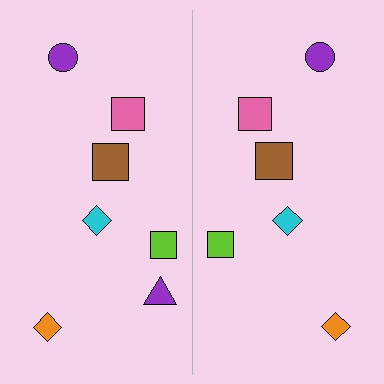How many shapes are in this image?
There are 13 shapes in this image.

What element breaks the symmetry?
A purple triangle is missing from the right side.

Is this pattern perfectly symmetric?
No, the pattern is not perfectly symmetric. A purple triangle is missing from the right side.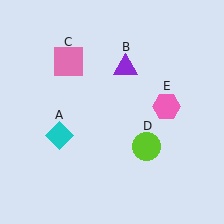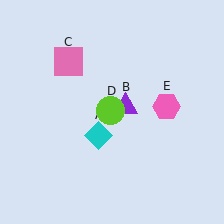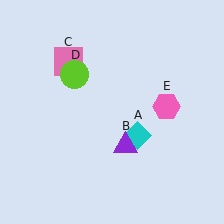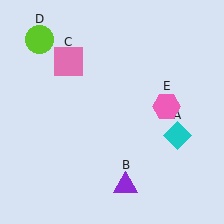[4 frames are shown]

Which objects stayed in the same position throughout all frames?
Pink square (object C) and pink hexagon (object E) remained stationary.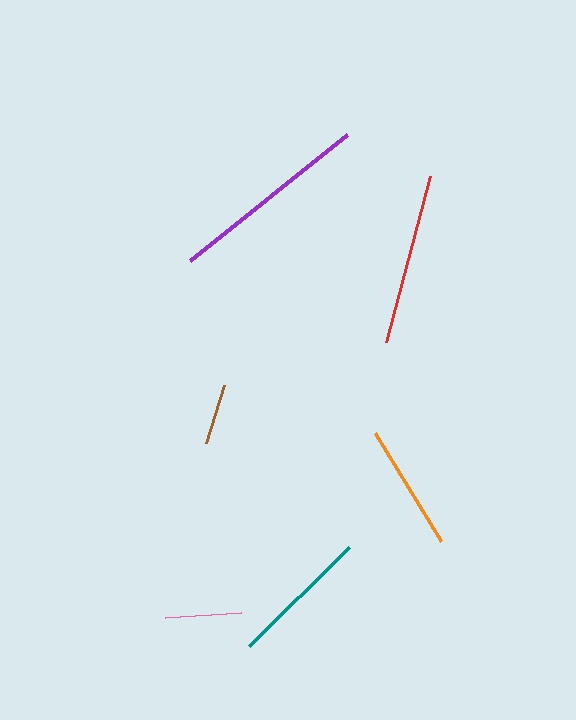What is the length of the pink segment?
The pink segment is approximately 76 pixels long.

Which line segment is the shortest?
The brown line is the shortest at approximately 61 pixels.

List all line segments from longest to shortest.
From longest to shortest: purple, red, teal, orange, pink, brown.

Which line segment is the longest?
The purple line is the longest at approximately 201 pixels.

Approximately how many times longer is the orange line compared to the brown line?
The orange line is approximately 2.1 times the length of the brown line.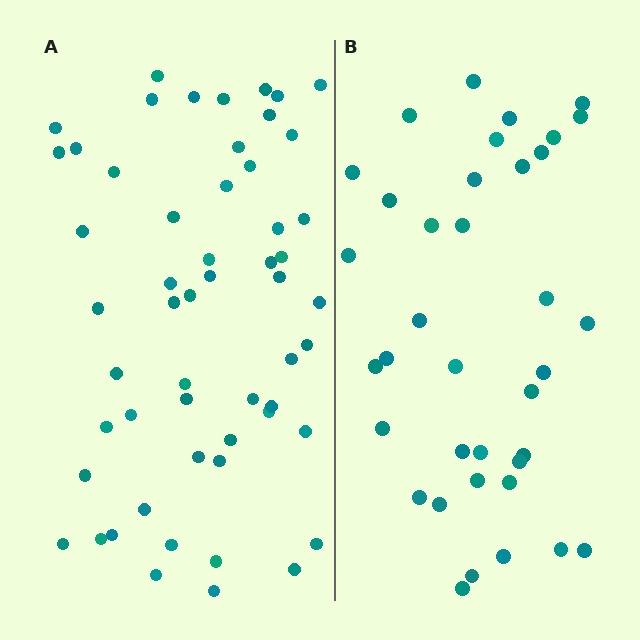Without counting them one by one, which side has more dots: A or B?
Region A (the left region) has more dots.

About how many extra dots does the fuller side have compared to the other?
Region A has approximately 20 more dots than region B.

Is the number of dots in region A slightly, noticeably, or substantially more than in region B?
Region A has substantially more. The ratio is roughly 1.5 to 1.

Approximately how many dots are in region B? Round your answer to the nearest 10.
About 40 dots. (The exact count is 37, which rounds to 40.)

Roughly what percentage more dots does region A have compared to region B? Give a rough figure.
About 50% more.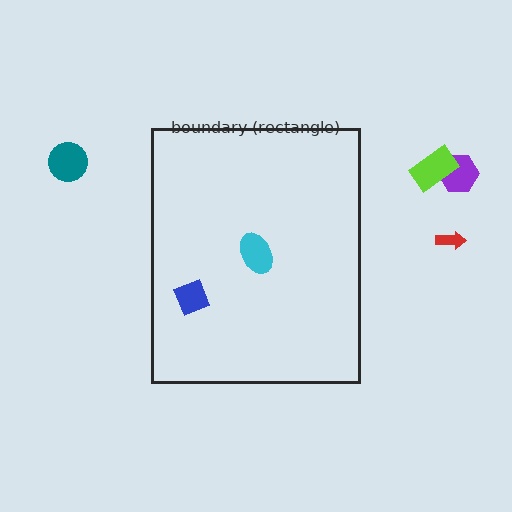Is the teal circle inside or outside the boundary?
Outside.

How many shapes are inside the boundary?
2 inside, 4 outside.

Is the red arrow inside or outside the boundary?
Outside.